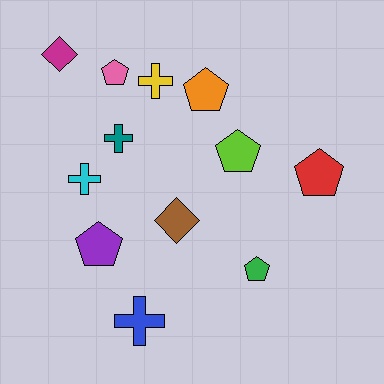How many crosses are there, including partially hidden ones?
There are 4 crosses.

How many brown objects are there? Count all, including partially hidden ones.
There is 1 brown object.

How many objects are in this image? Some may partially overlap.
There are 12 objects.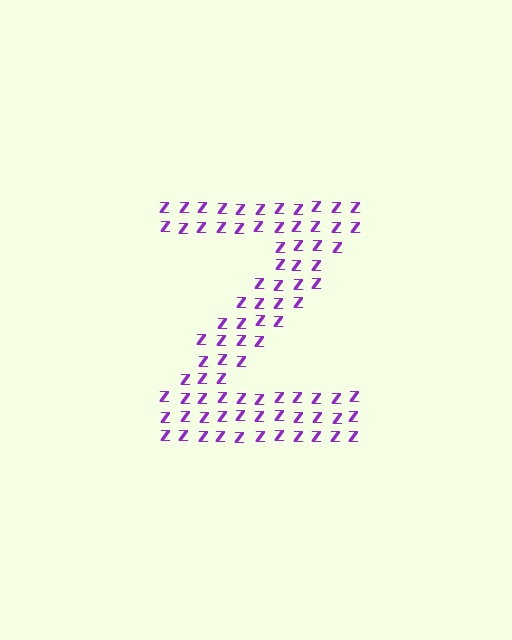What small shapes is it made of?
It is made of small letter Z's.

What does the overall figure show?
The overall figure shows the letter Z.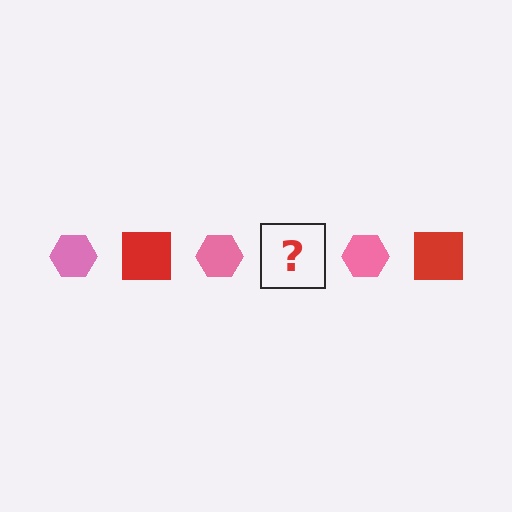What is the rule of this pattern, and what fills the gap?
The rule is that the pattern alternates between pink hexagon and red square. The gap should be filled with a red square.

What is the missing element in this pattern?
The missing element is a red square.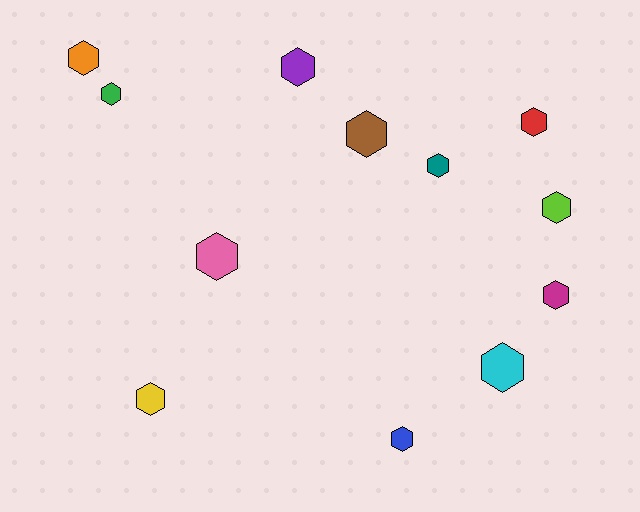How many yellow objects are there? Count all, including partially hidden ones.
There is 1 yellow object.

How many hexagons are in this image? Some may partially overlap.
There are 12 hexagons.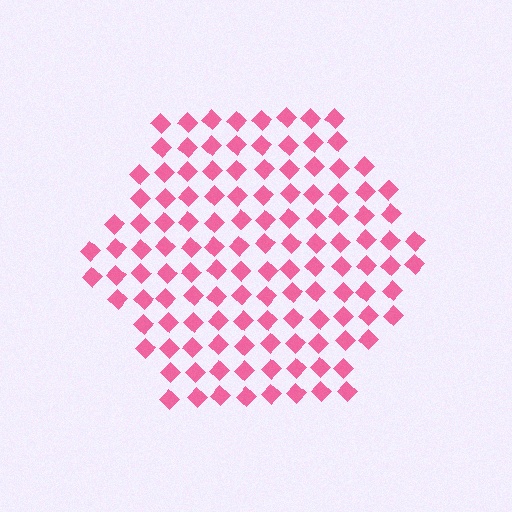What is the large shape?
The large shape is a hexagon.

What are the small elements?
The small elements are diamonds.